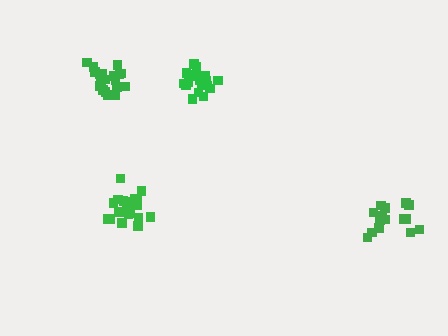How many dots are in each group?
Group 1: 19 dots, Group 2: 21 dots, Group 3: 15 dots, Group 4: 19 dots (74 total).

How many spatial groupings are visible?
There are 4 spatial groupings.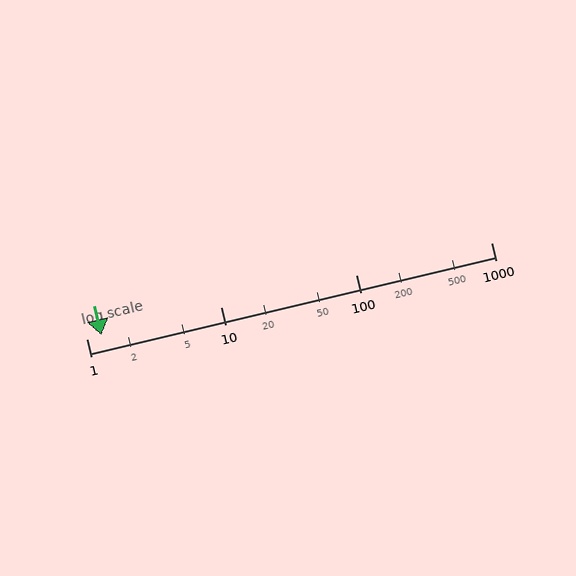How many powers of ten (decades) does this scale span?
The scale spans 3 decades, from 1 to 1000.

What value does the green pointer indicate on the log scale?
The pointer indicates approximately 1.3.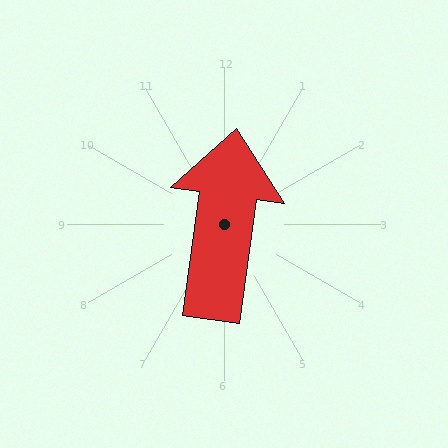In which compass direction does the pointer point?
North.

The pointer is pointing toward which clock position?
Roughly 12 o'clock.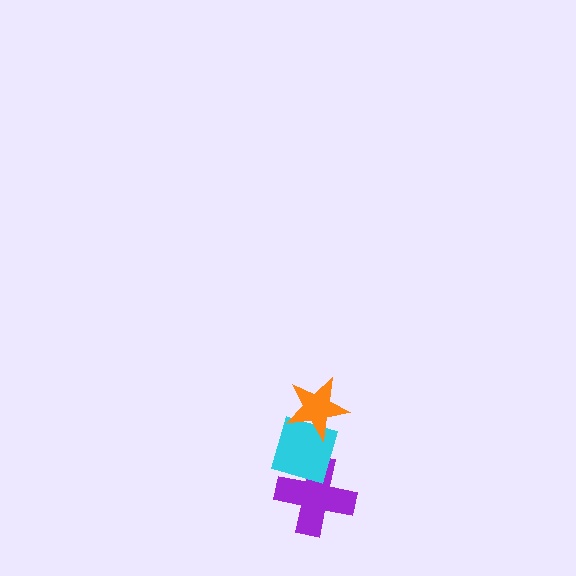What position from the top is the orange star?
The orange star is 1st from the top.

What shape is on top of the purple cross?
The cyan diamond is on top of the purple cross.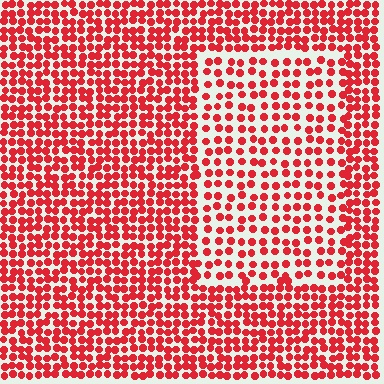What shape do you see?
I see a rectangle.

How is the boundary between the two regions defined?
The boundary is defined by a change in element density (approximately 1.7x ratio). All elements are the same color, size, and shape.